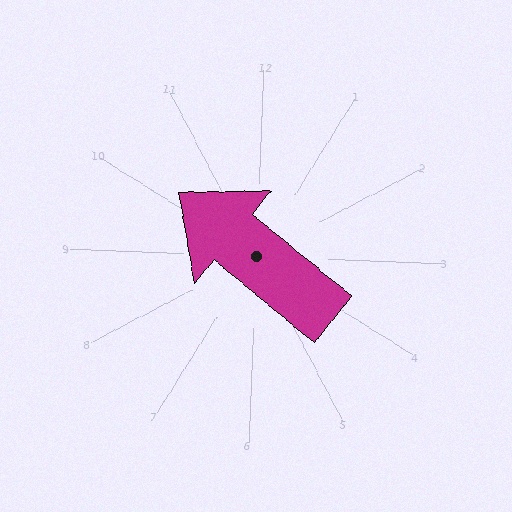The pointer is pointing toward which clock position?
Roughly 10 o'clock.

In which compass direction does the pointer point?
Northwest.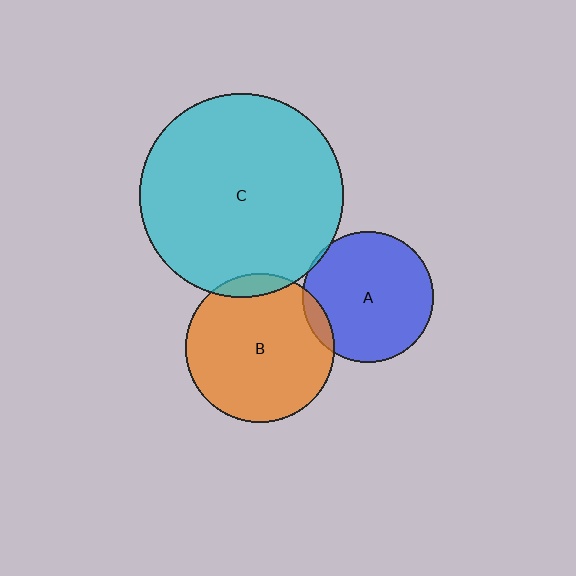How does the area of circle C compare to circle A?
Approximately 2.4 times.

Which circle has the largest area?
Circle C (cyan).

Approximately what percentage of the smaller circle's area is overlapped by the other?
Approximately 10%.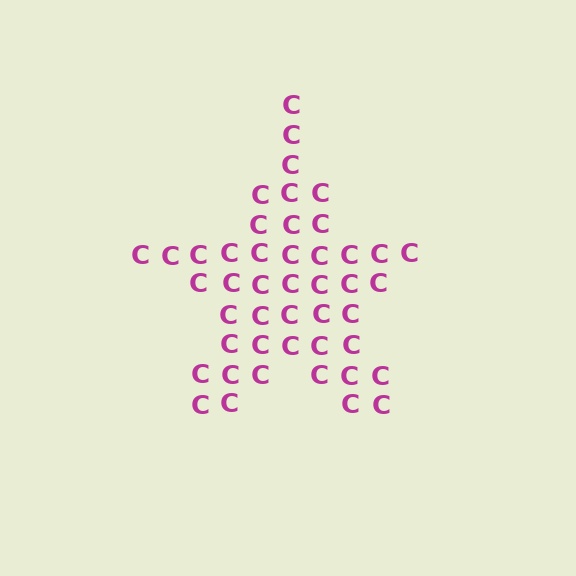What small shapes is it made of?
It is made of small letter C's.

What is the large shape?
The large shape is a star.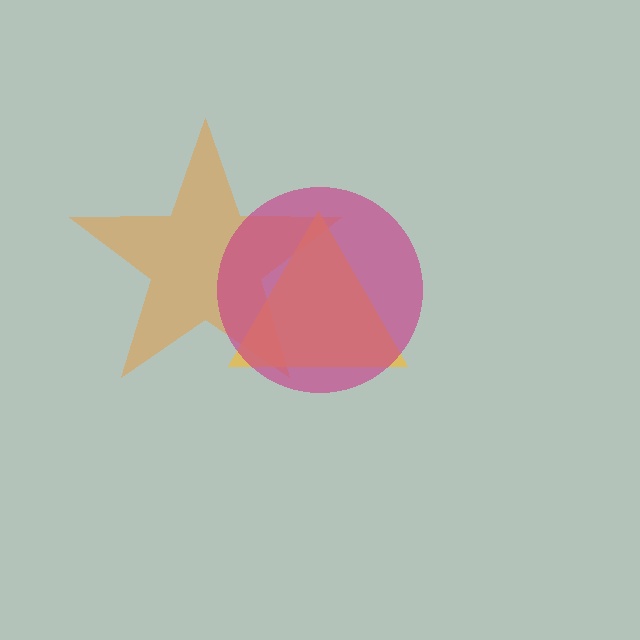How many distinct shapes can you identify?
There are 3 distinct shapes: an orange star, a yellow triangle, a magenta circle.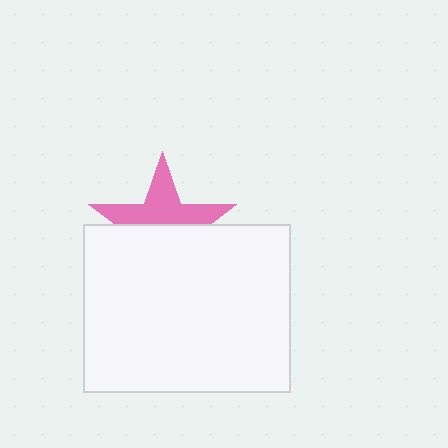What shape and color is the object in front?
The object in front is a white rectangle.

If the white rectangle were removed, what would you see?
You would see the complete pink star.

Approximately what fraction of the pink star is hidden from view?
Roughly 52% of the pink star is hidden behind the white rectangle.